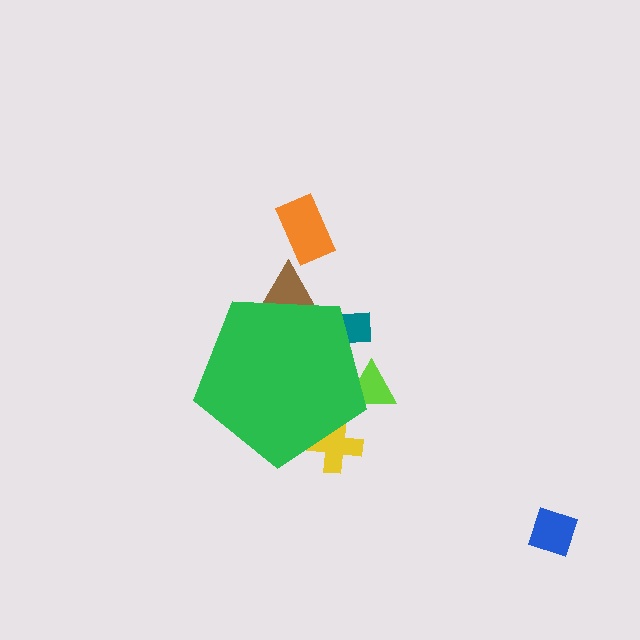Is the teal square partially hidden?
Yes, the teal square is partially hidden behind the green pentagon.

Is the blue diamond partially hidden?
No, the blue diamond is fully visible.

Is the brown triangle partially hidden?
Yes, the brown triangle is partially hidden behind the green pentagon.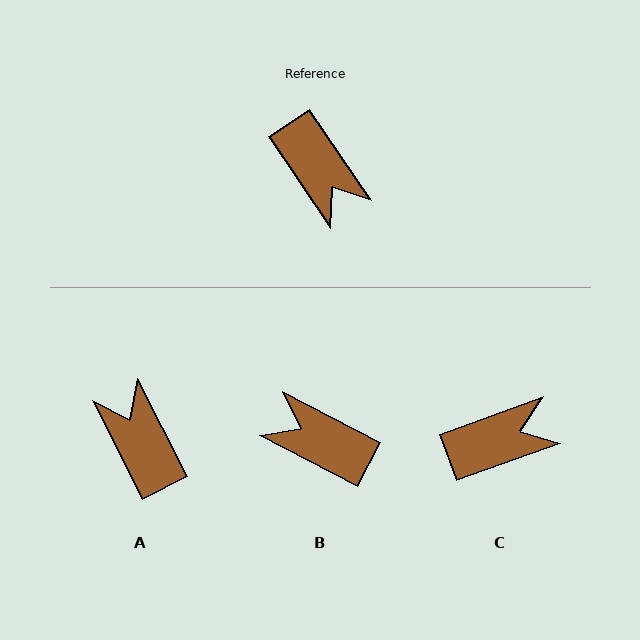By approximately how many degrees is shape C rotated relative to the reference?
Approximately 76 degrees counter-clockwise.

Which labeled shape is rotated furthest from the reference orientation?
A, about 173 degrees away.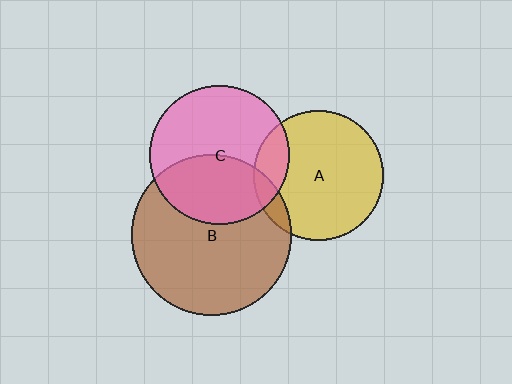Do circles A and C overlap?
Yes.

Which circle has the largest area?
Circle B (brown).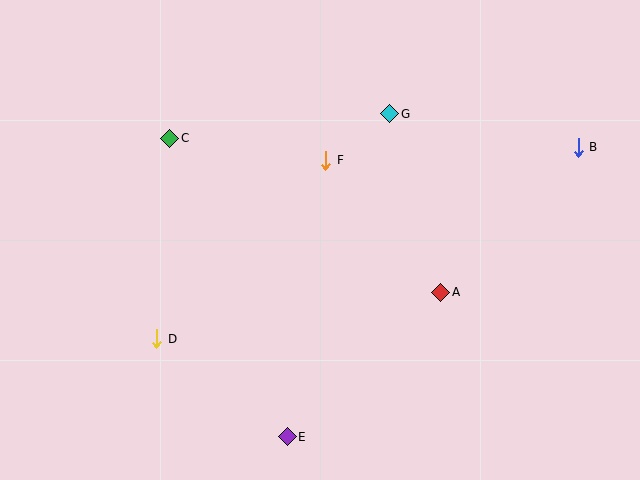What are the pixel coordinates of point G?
Point G is at (390, 114).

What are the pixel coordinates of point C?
Point C is at (170, 138).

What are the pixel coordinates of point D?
Point D is at (157, 339).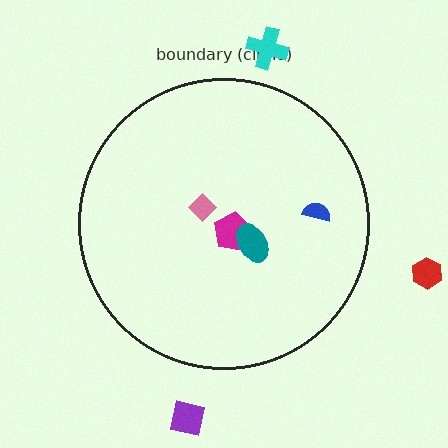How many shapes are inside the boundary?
4 inside, 3 outside.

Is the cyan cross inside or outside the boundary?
Outside.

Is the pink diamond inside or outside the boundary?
Inside.